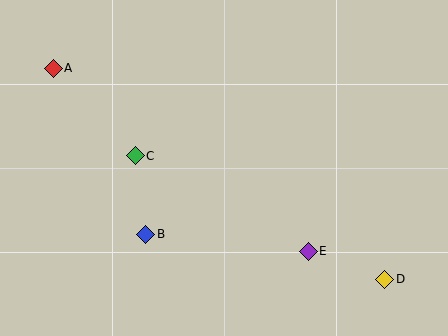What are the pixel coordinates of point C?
Point C is at (135, 156).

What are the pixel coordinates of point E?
Point E is at (308, 251).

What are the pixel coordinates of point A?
Point A is at (53, 68).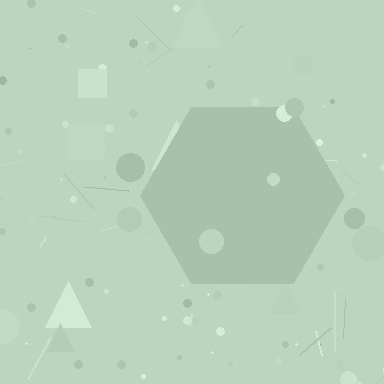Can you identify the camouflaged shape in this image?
The camouflaged shape is a hexagon.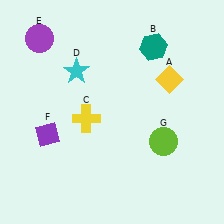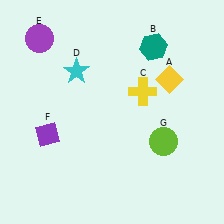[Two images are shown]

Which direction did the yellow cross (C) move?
The yellow cross (C) moved right.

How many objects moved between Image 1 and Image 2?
1 object moved between the two images.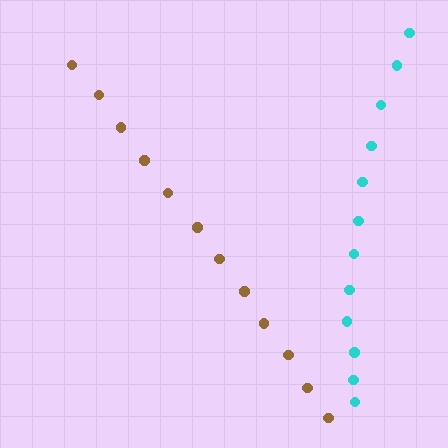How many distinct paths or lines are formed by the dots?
There are 2 distinct paths.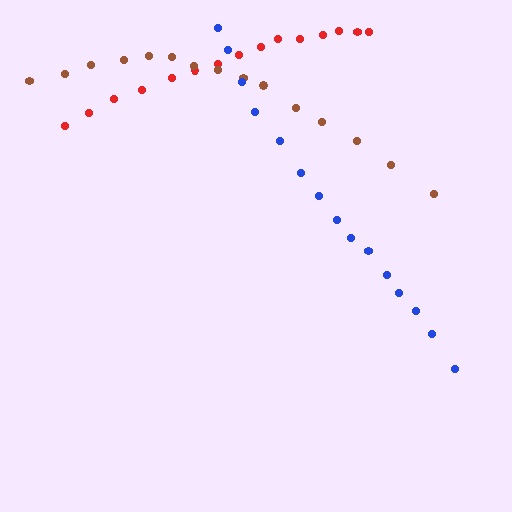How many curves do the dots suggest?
There are 3 distinct paths.